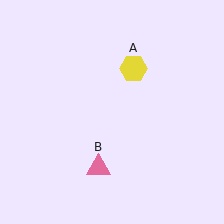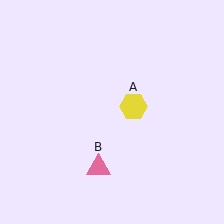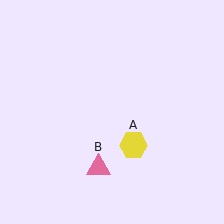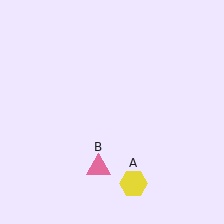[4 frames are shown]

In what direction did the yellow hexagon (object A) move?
The yellow hexagon (object A) moved down.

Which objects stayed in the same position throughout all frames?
Pink triangle (object B) remained stationary.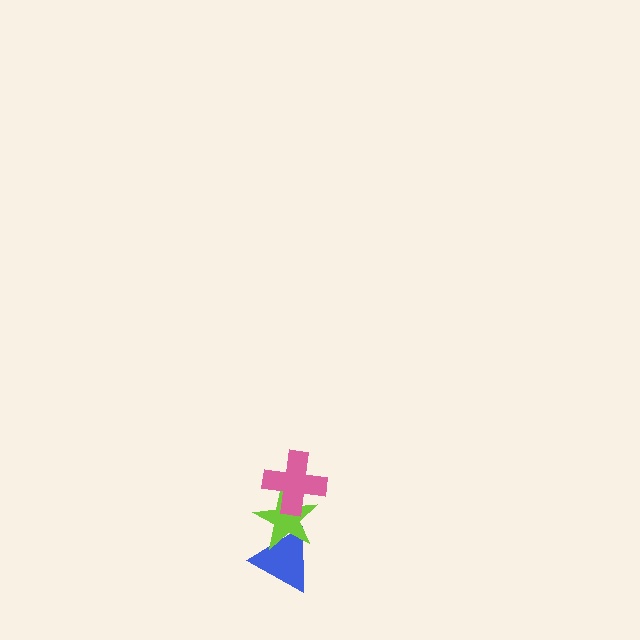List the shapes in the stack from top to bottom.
From top to bottom: the pink cross, the lime star, the blue triangle.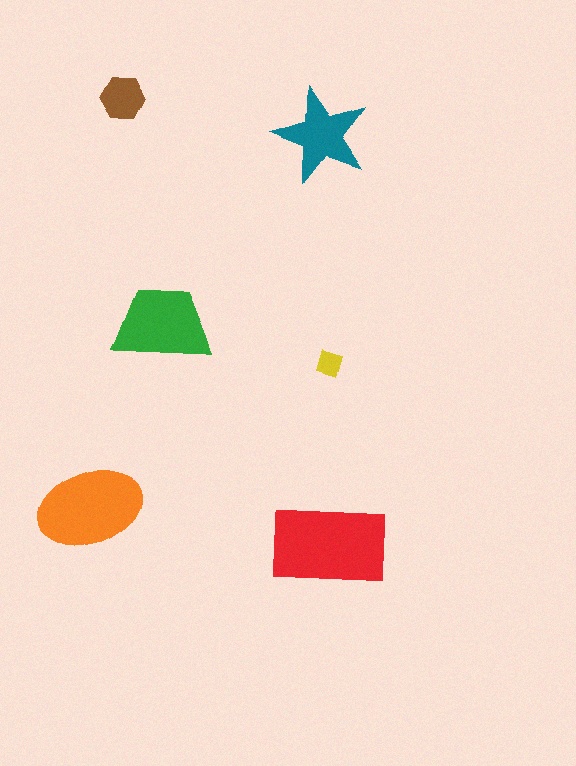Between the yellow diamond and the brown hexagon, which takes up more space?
The brown hexagon.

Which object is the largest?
The red rectangle.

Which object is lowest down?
The red rectangle is bottommost.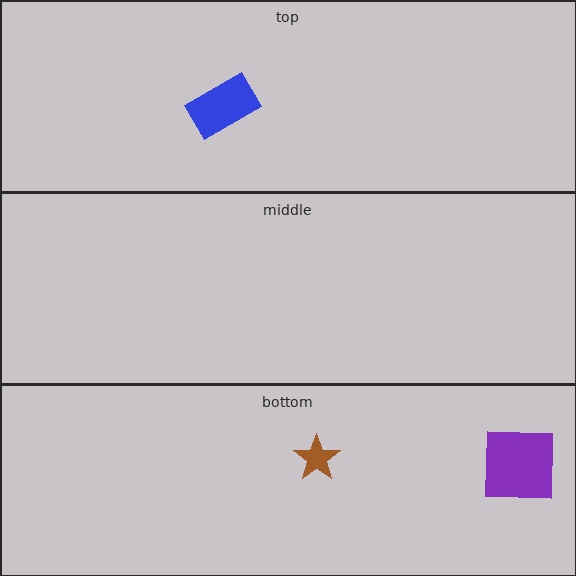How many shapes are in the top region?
1.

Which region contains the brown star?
The bottom region.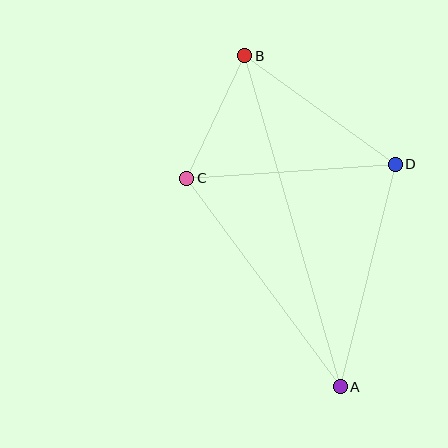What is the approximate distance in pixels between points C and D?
The distance between C and D is approximately 209 pixels.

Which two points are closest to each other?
Points B and C are closest to each other.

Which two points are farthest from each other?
Points A and B are farthest from each other.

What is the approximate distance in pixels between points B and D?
The distance between B and D is approximately 185 pixels.